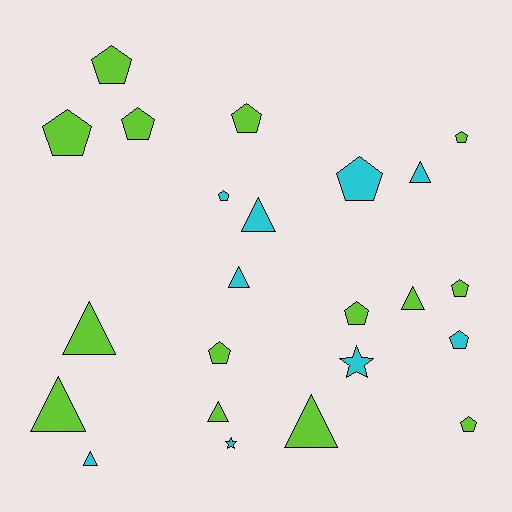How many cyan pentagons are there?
There are 3 cyan pentagons.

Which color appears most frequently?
Lime, with 14 objects.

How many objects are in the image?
There are 23 objects.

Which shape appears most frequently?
Pentagon, with 12 objects.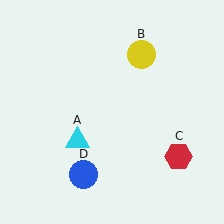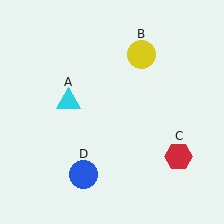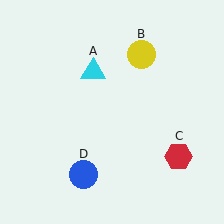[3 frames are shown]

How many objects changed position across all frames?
1 object changed position: cyan triangle (object A).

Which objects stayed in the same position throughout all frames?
Yellow circle (object B) and red hexagon (object C) and blue circle (object D) remained stationary.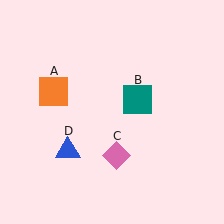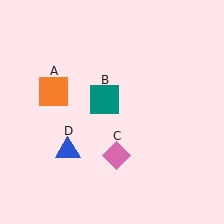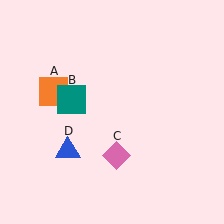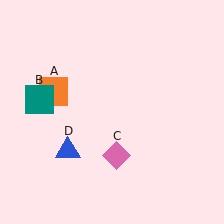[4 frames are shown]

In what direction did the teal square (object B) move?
The teal square (object B) moved left.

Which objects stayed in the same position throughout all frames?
Orange square (object A) and pink diamond (object C) and blue triangle (object D) remained stationary.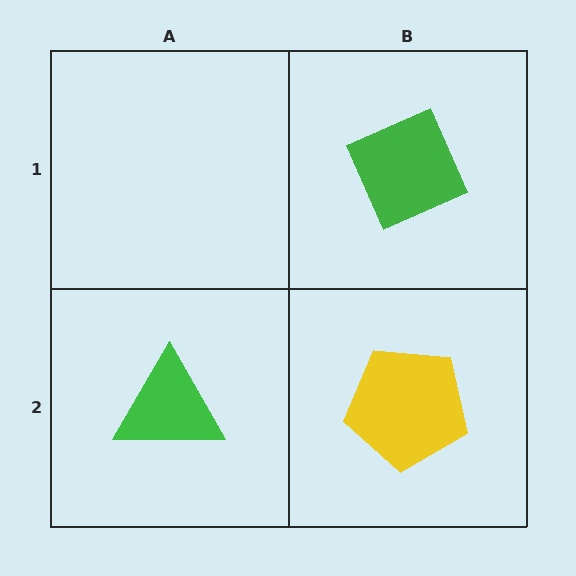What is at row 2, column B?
A yellow pentagon.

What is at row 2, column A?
A green triangle.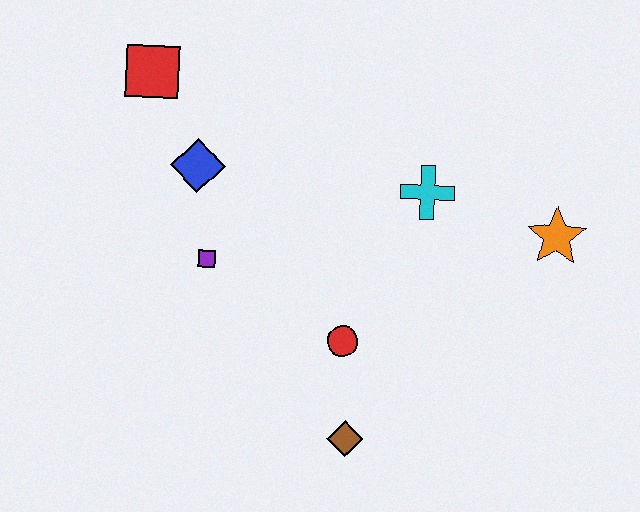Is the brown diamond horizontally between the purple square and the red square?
No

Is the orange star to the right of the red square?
Yes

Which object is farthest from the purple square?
The orange star is farthest from the purple square.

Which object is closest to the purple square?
The blue diamond is closest to the purple square.